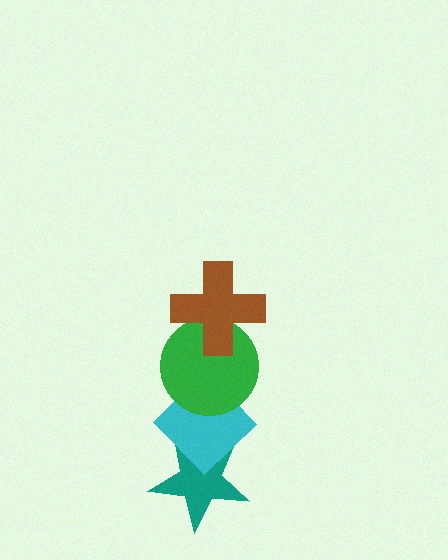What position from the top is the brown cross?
The brown cross is 1st from the top.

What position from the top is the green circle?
The green circle is 2nd from the top.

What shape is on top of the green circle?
The brown cross is on top of the green circle.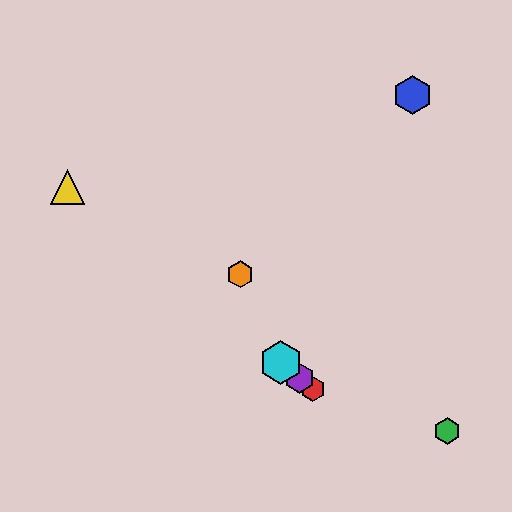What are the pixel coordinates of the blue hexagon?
The blue hexagon is at (412, 95).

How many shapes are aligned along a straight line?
4 shapes (the red hexagon, the yellow triangle, the purple hexagon, the cyan hexagon) are aligned along a straight line.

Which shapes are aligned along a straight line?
The red hexagon, the yellow triangle, the purple hexagon, the cyan hexagon are aligned along a straight line.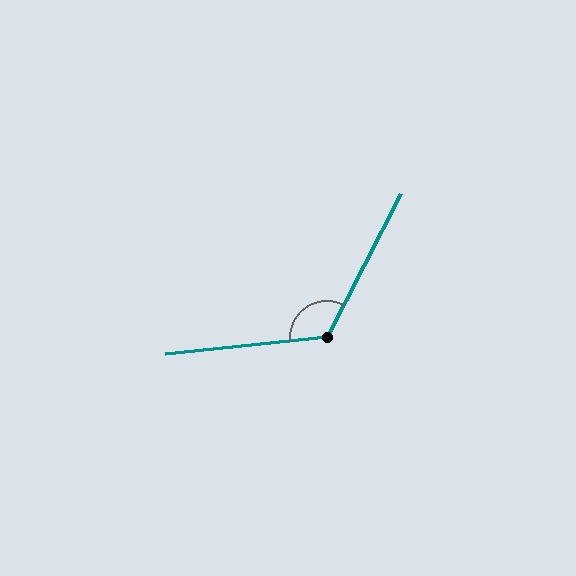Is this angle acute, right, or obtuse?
It is obtuse.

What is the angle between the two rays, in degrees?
Approximately 124 degrees.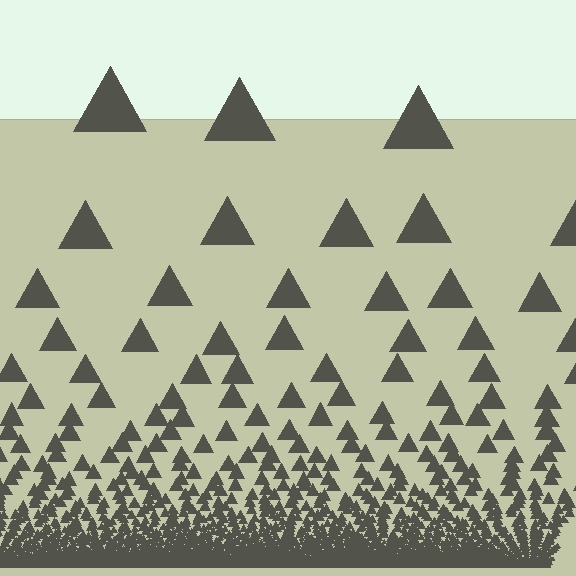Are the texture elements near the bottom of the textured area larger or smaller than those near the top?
Smaller. The gradient is inverted — elements near the bottom are smaller and denser.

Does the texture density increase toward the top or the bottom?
Density increases toward the bottom.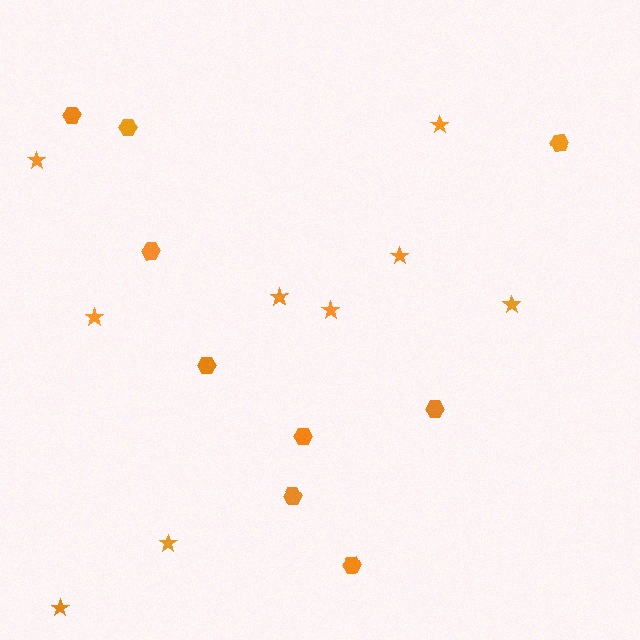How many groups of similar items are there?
There are 2 groups: one group of stars (9) and one group of hexagons (9).